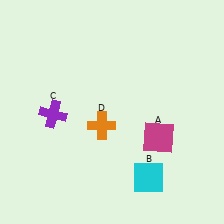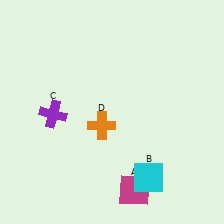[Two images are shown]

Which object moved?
The magenta square (A) moved down.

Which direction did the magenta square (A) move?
The magenta square (A) moved down.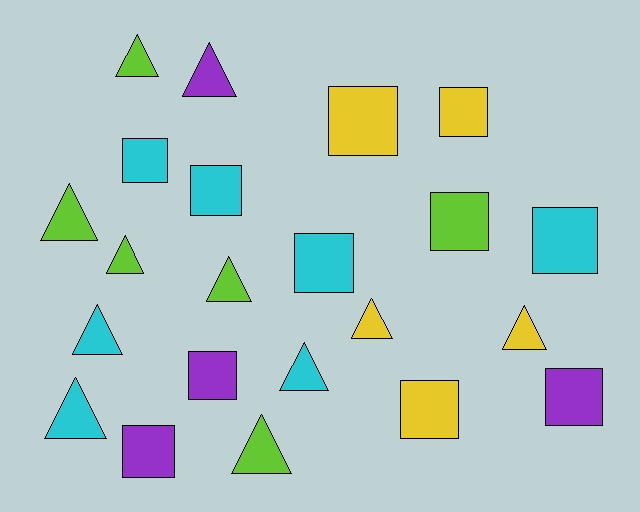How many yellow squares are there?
There are 3 yellow squares.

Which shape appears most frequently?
Triangle, with 11 objects.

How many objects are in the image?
There are 22 objects.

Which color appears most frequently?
Cyan, with 7 objects.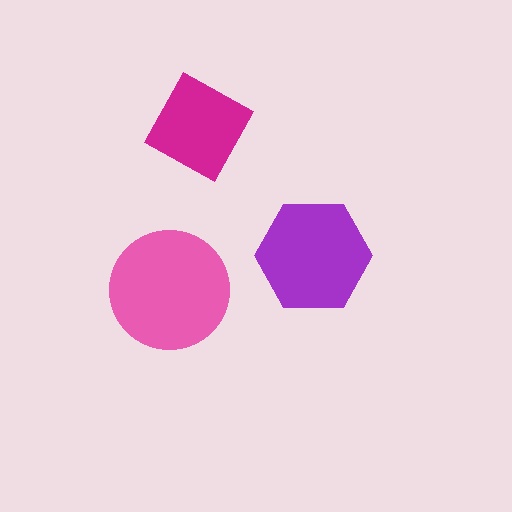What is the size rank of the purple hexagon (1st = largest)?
2nd.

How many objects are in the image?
There are 3 objects in the image.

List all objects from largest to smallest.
The pink circle, the purple hexagon, the magenta diamond.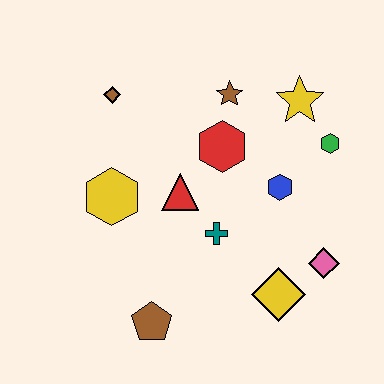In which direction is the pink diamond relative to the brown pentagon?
The pink diamond is to the right of the brown pentagon.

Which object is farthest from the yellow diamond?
The brown diamond is farthest from the yellow diamond.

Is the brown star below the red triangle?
No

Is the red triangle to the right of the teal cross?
No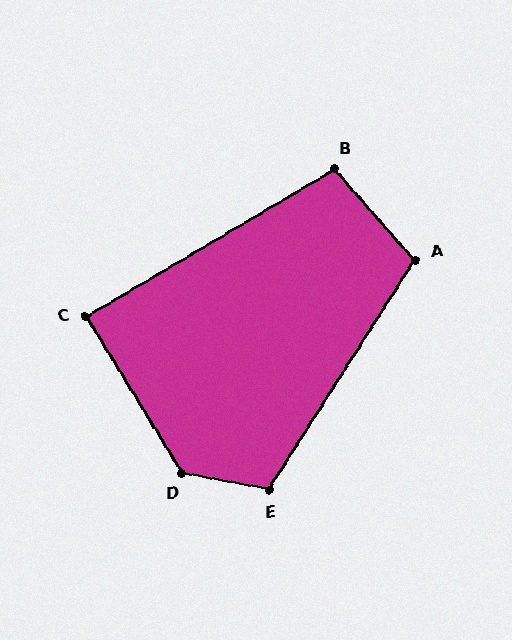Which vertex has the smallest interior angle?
C, at approximately 89 degrees.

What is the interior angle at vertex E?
Approximately 112 degrees (obtuse).